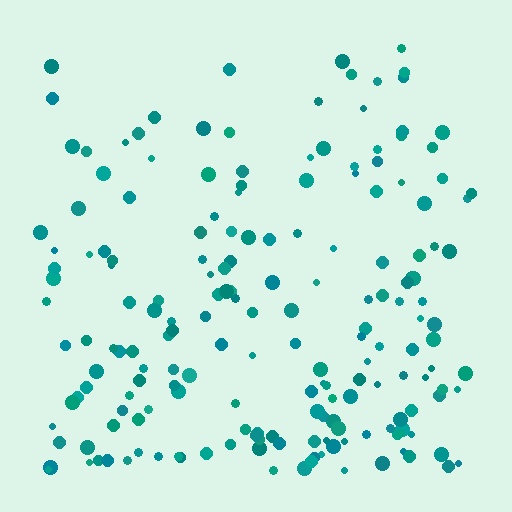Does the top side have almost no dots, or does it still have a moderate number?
Still a moderate number, just noticeably fewer than the bottom.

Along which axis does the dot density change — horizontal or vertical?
Vertical.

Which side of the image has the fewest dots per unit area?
The top.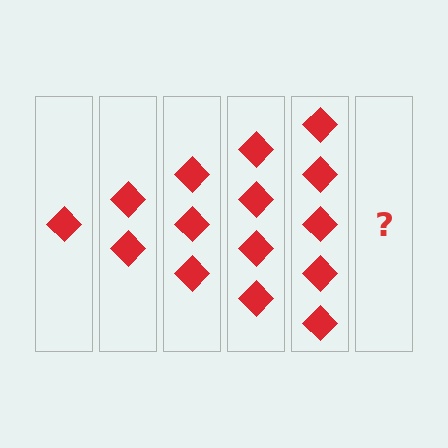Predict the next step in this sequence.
The next step is 6 diamonds.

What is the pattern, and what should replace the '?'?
The pattern is that each step adds one more diamond. The '?' should be 6 diamonds.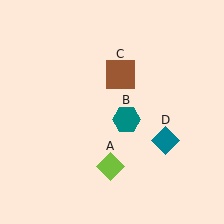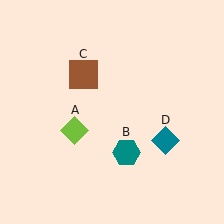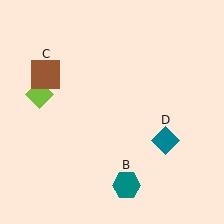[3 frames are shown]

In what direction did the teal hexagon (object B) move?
The teal hexagon (object B) moved down.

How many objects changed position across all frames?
3 objects changed position: lime diamond (object A), teal hexagon (object B), brown square (object C).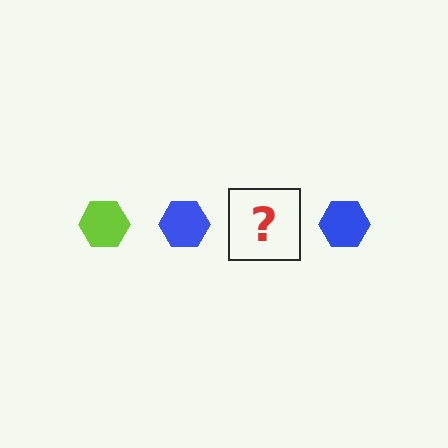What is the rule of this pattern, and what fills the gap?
The rule is that the pattern cycles through lime, blue hexagons. The gap should be filled with a lime hexagon.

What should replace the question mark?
The question mark should be replaced with a lime hexagon.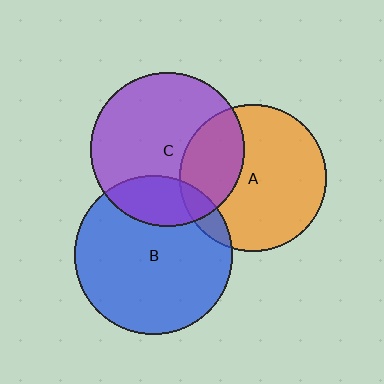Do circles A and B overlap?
Yes.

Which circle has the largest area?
Circle B (blue).